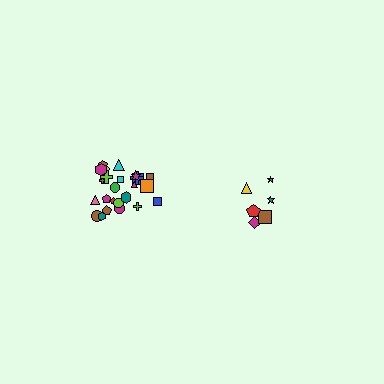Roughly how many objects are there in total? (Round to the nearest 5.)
Roughly 30 objects in total.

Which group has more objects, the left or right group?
The left group.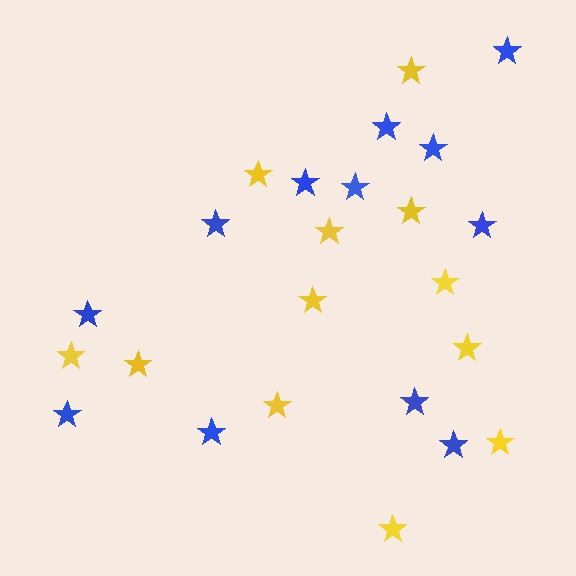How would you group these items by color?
There are 2 groups: one group of blue stars (12) and one group of yellow stars (12).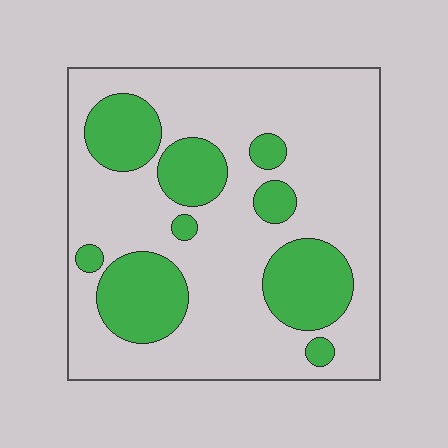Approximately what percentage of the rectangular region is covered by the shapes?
Approximately 25%.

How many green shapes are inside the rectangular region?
9.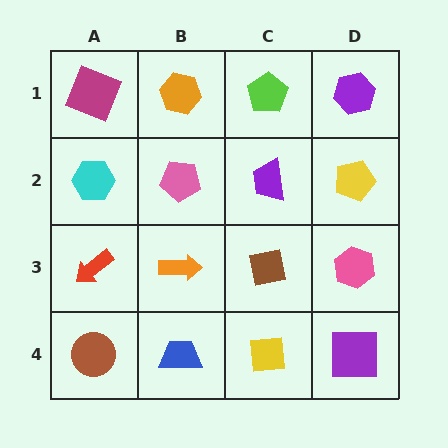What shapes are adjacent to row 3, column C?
A purple trapezoid (row 2, column C), a yellow square (row 4, column C), an orange arrow (row 3, column B), a pink hexagon (row 3, column D).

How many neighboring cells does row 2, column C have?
4.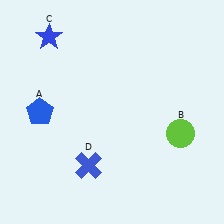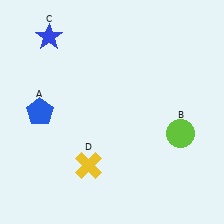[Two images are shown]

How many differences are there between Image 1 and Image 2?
There is 1 difference between the two images.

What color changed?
The cross (D) changed from blue in Image 1 to yellow in Image 2.